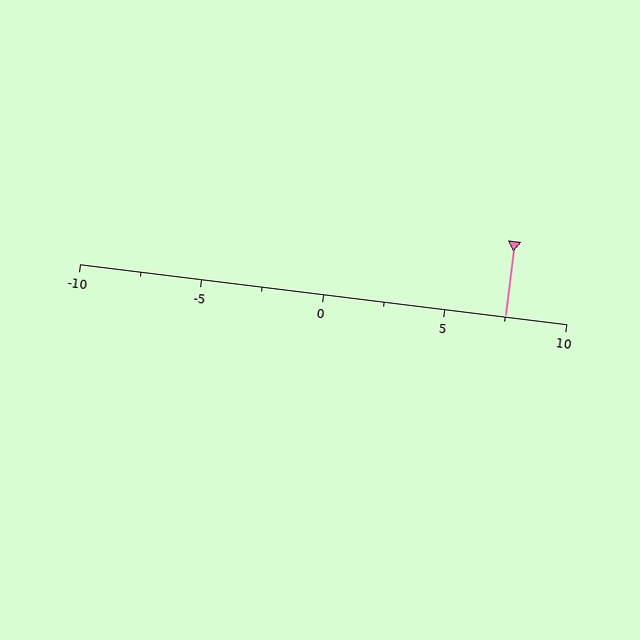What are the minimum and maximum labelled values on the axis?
The axis runs from -10 to 10.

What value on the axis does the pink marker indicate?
The marker indicates approximately 7.5.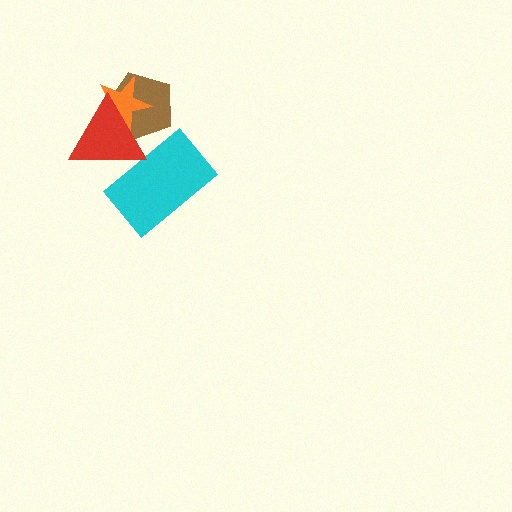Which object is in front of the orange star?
The red triangle is in front of the orange star.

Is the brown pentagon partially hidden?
Yes, it is partially covered by another shape.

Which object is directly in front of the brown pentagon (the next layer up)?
The orange star is directly in front of the brown pentagon.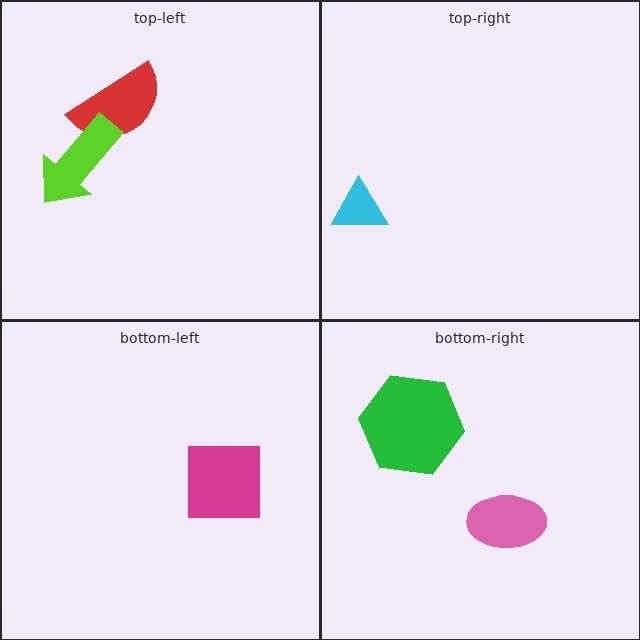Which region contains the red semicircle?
The top-left region.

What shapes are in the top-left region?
The red semicircle, the lime arrow.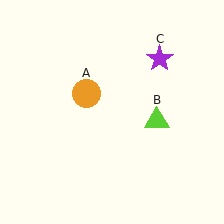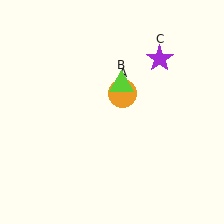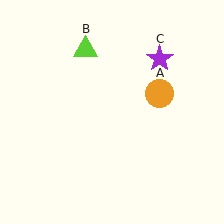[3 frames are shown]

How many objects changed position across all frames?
2 objects changed position: orange circle (object A), lime triangle (object B).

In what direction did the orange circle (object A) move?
The orange circle (object A) moved right.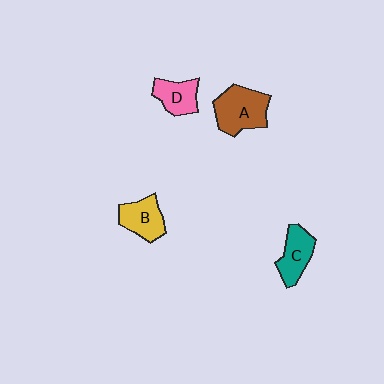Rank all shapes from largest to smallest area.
From largest to smallest: A (brown), B (yellow), C (teal), D (pink).